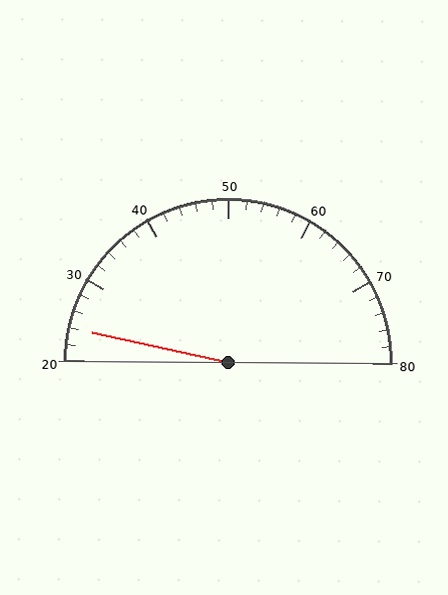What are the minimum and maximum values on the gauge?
The gauge ranges from 20 to 80.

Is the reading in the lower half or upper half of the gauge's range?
The reading is in the lower half of the range (20 to 80).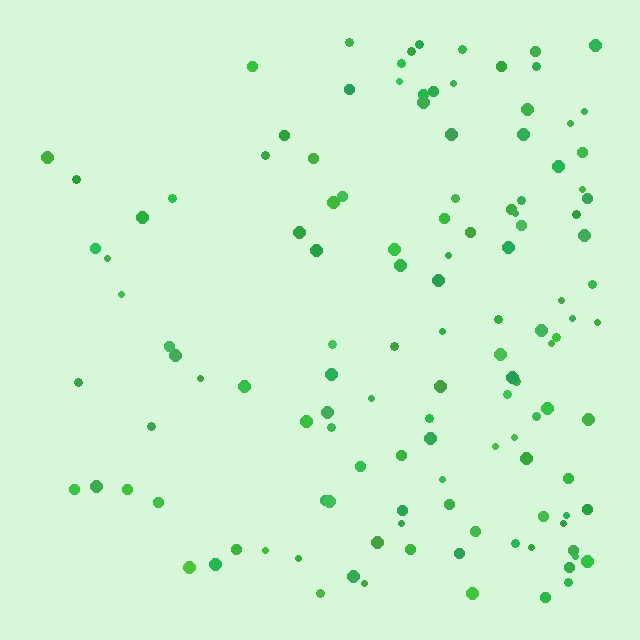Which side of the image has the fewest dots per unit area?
The left.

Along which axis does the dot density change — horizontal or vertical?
Horizontal.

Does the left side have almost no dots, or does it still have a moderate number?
Still a moderate number, just noticeably fewer than the right.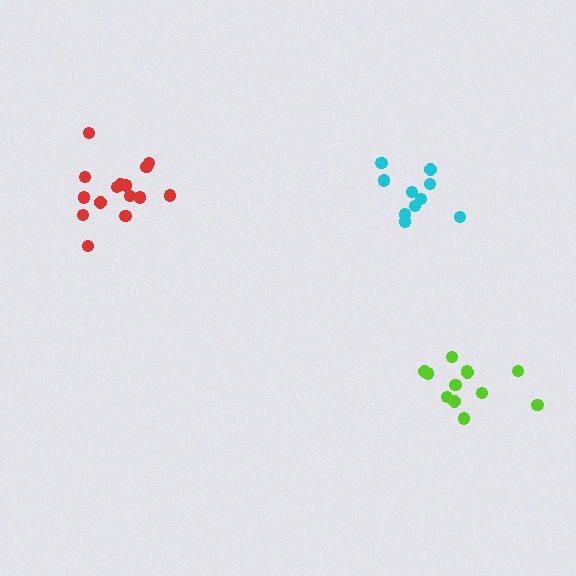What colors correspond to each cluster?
The clusters are colored: lime, red, cyan.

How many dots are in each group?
Group 1: 12 dots, Group 2: 15 dots, Group 3: 10 dots (37 total).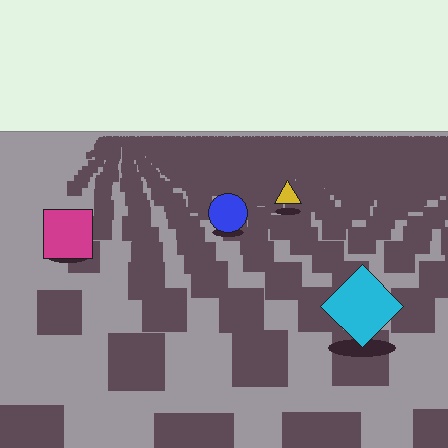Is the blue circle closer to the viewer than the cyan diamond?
No. The cyan diamond is closer — you can tell from the texture gradient: the ground texture is coarser near it.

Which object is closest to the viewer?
The cyan diamond is closest. The texture marks near it are larger and more spread out.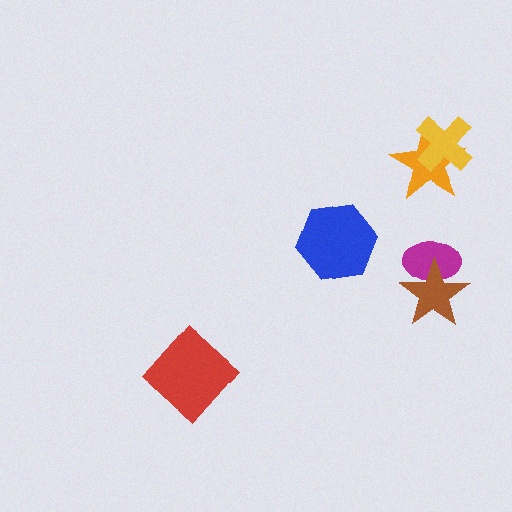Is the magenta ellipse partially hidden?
Yes, it is partially covered by another shape.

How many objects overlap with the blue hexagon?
0 objects overlap with the blue hexagon.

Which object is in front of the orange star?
The yellow cross is in front of the orange star.